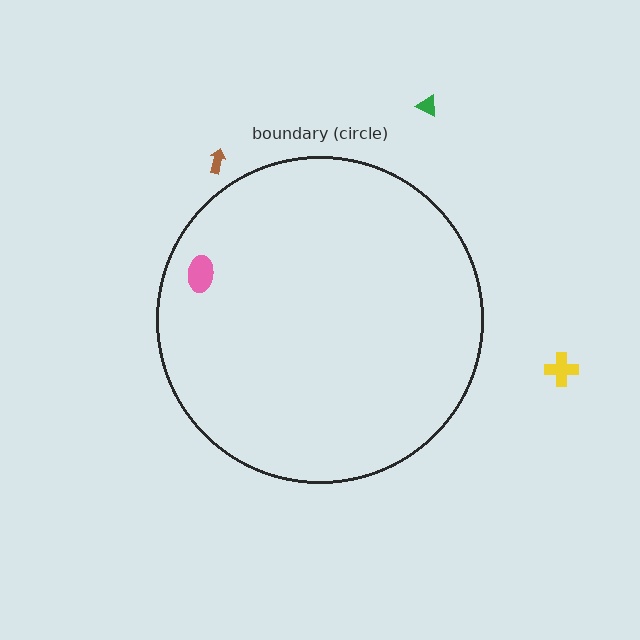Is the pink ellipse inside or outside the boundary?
Inside.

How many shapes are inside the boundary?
1 inside, 3 outside.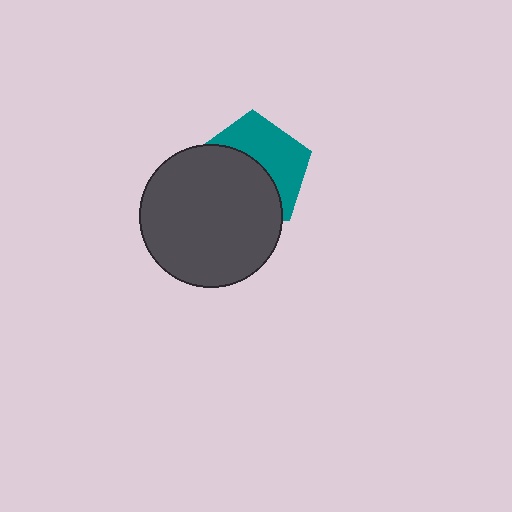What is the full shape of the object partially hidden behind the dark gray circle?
The partially hidden object is a teal pentagon.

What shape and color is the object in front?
The object in front is a dark gray circle.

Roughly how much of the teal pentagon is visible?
About half of it is visible (roughly 46%).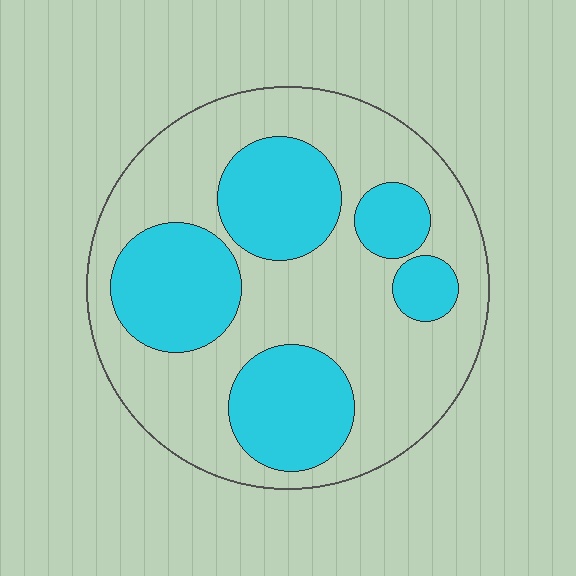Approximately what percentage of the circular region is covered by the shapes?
Approximately 35%.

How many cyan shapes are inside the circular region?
5.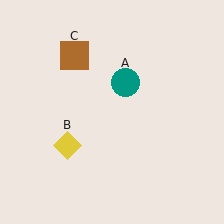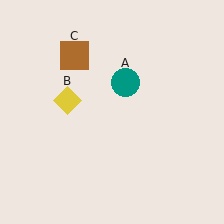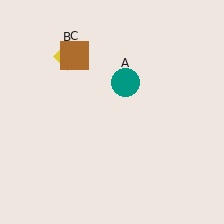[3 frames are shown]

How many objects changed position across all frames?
1 object changed position: yellow diamond (object B).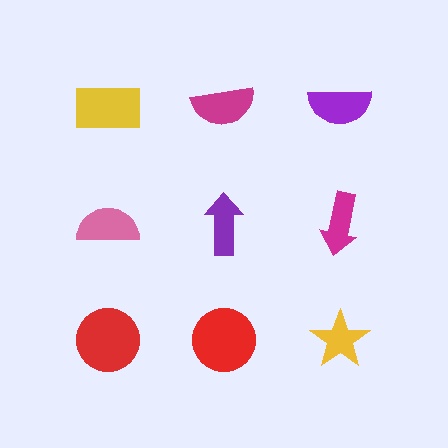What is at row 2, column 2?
A purple arrow.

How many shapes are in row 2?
3 shapes.